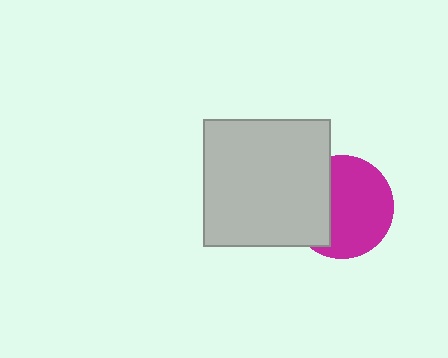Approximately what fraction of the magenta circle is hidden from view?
Roughly 36% of the magenta circle is hidden behind the light gray square.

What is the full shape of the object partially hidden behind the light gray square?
The partially hidden object is a magenta circle.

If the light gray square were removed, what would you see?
You would see the complete magenta circle.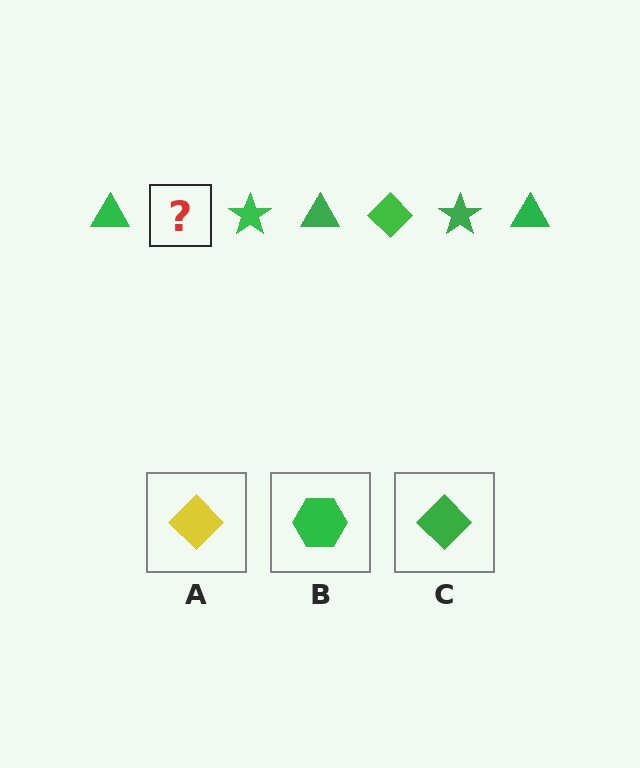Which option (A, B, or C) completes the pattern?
C.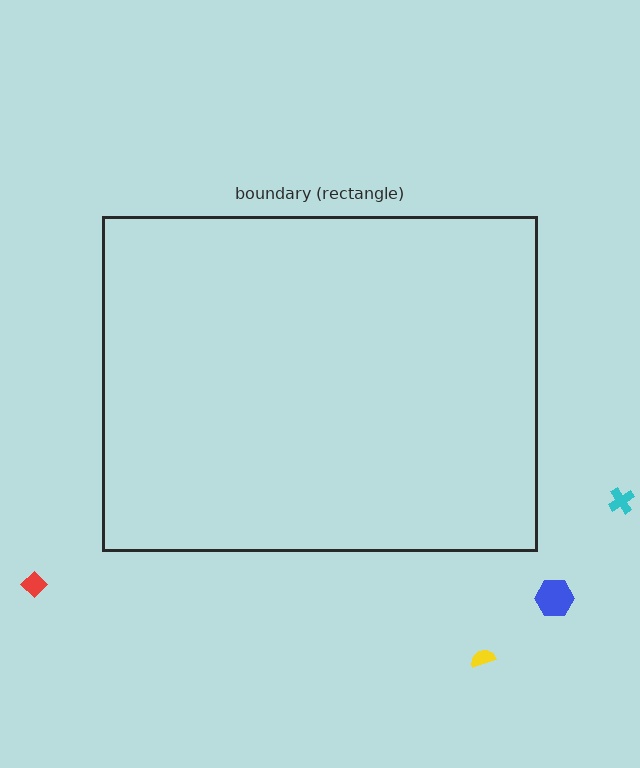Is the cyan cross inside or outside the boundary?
Outside.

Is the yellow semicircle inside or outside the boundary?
Outside.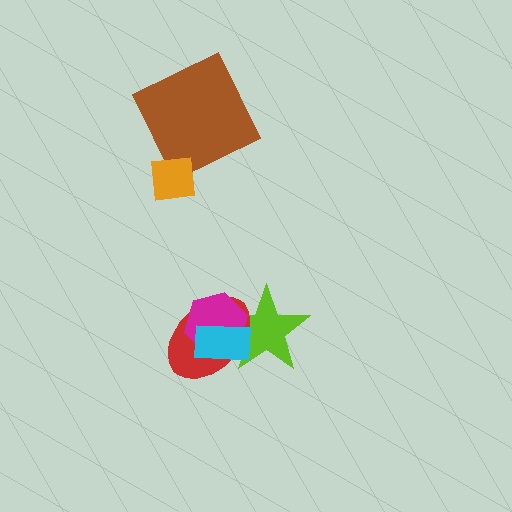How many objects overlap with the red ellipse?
3 objects overlap with the red ellipse.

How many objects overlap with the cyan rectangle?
3 objects overlap with the cyan rectangle.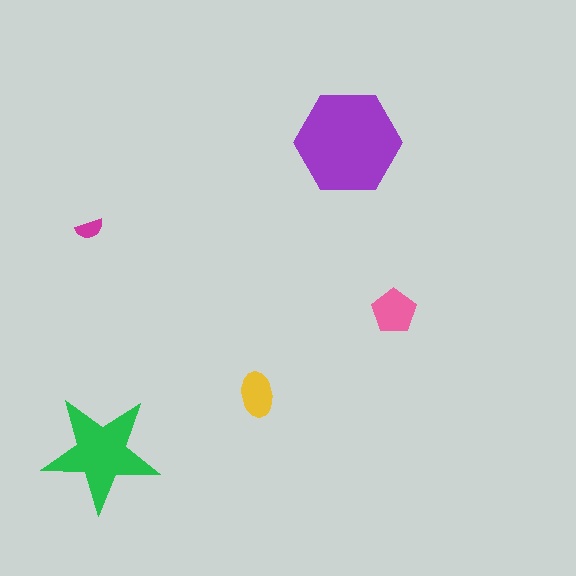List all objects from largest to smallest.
The purple hexagon, the green star, the pink pentagon, the yellow ellipse, the magenta semicircle.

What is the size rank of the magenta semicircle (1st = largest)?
5th.